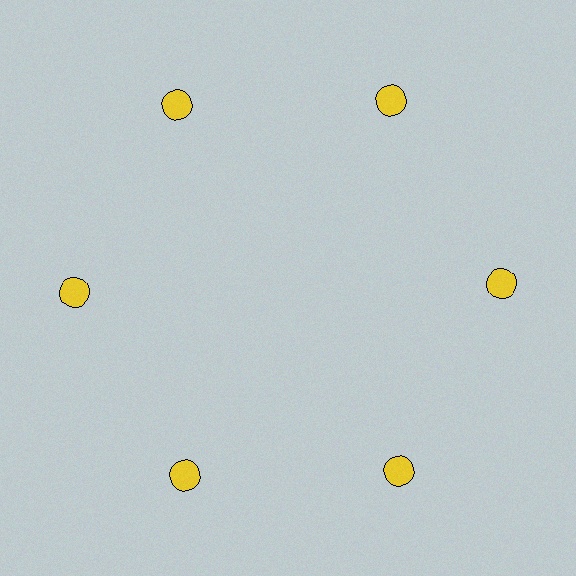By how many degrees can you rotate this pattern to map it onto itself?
The pattern maps onto itself every 60 degrees of rotation.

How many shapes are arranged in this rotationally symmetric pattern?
There are 6 shapes, arranged in 6 groups of 1.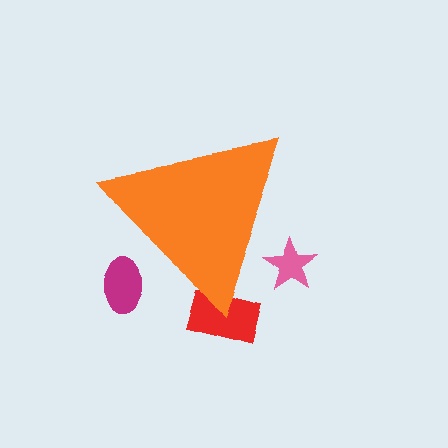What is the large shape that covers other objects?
An orange triangle.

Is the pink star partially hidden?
Yes, the pink star is partially hidden behind the orange triangle.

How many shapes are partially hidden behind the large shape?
3 shapes are partially hidden.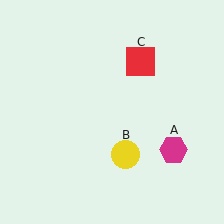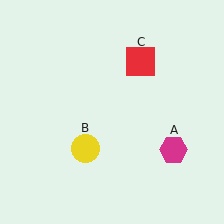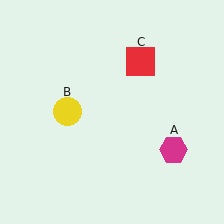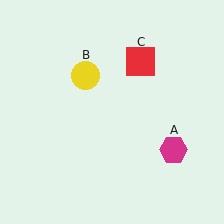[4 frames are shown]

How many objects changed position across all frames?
1 object changed position: yellow circle (object B).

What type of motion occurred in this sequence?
The yellow circle (object B) rotated clockwise around the center of the scene.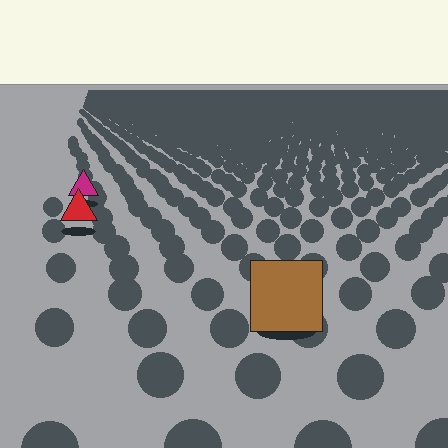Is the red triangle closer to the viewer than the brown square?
No. The brown square is closer — you can tell from the texture gradient: the ground texture is coarser near it.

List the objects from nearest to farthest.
From nearest to farthest: the brown square, the red triangle, the magenta triangle.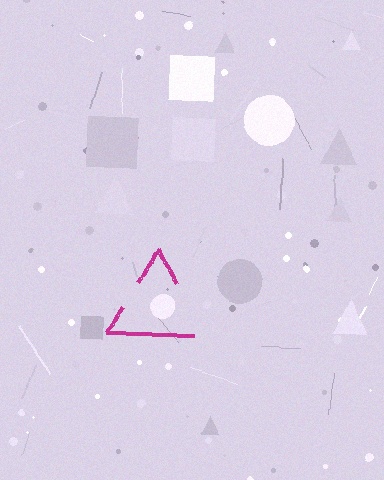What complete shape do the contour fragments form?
The contour fragments form a triangle.